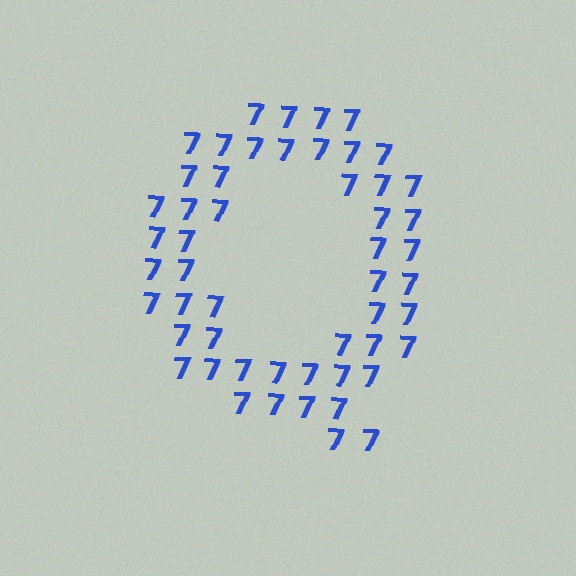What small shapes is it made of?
It is made of small digit 7's.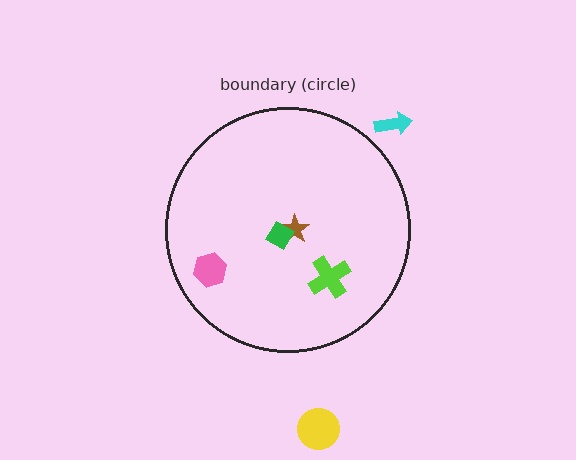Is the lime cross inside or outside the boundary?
Inside.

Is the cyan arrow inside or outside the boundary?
Outside.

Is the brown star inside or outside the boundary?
Inside.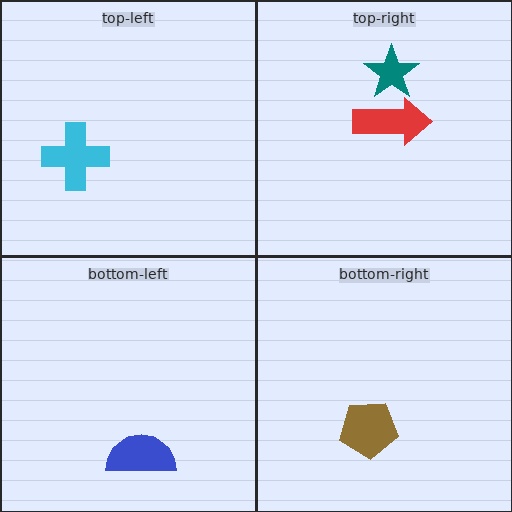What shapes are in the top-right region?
The red arrow, the teal star.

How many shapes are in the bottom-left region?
1.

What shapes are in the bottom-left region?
The blue semicircle.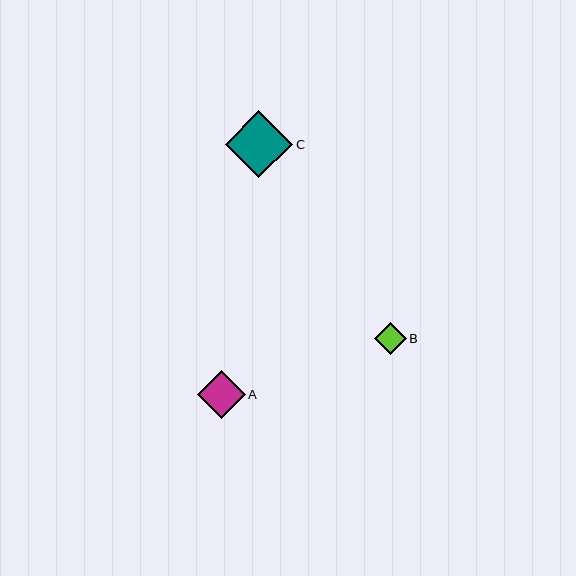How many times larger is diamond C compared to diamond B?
Diamond C is approximately 2.1 times the size of diamond B.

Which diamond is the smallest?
Diamond B is the smallest with a size of approximately 32 pixels.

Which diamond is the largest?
Diamond C is the largest with a size of approximately 67 pixels.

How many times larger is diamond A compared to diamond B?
Diamond A is approximately 1.5 times the size of diamond B.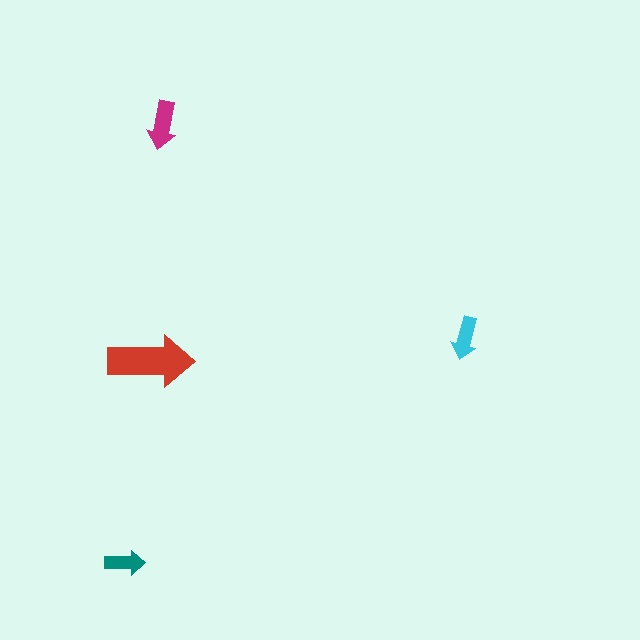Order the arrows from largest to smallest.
the red one, the magenta one, the cyan one, the teal one.